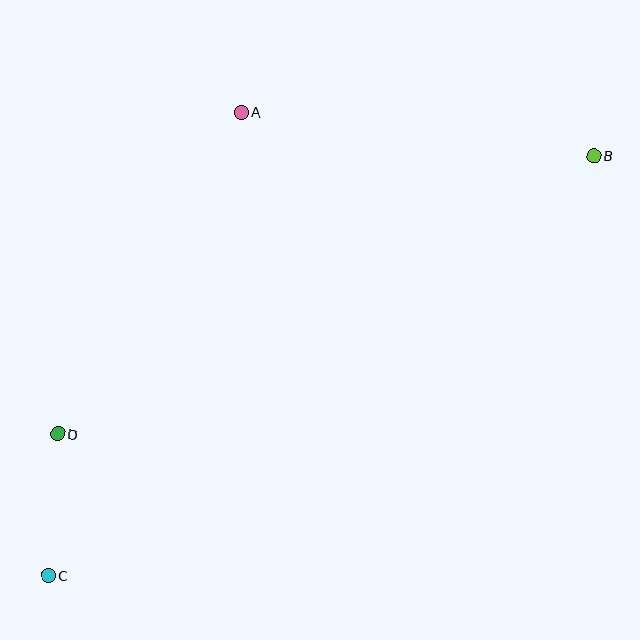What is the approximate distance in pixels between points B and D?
The distance between B and D is approximately 604 pixels.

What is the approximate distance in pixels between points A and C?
The distance between A and C is approximately 502 pixels.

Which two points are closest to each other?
Points C and D are closest to each other.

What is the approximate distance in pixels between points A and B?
The distance between A and B is approximately 356 pixels.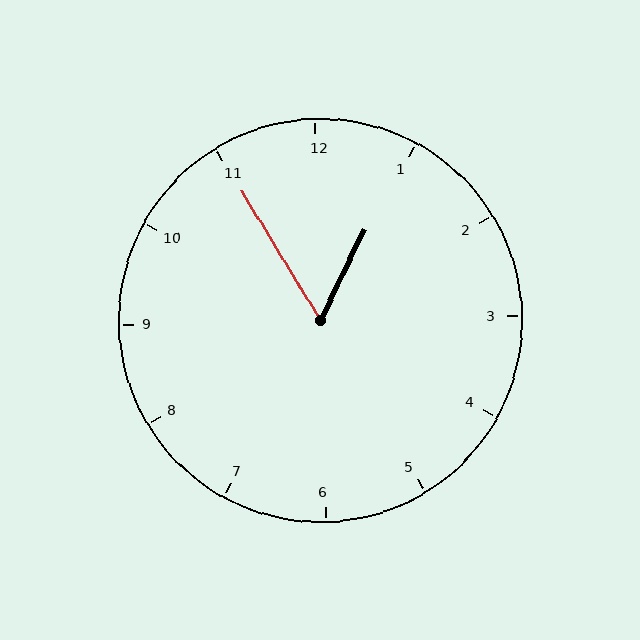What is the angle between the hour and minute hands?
Approximately 58 degrees.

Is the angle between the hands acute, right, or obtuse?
It is acute.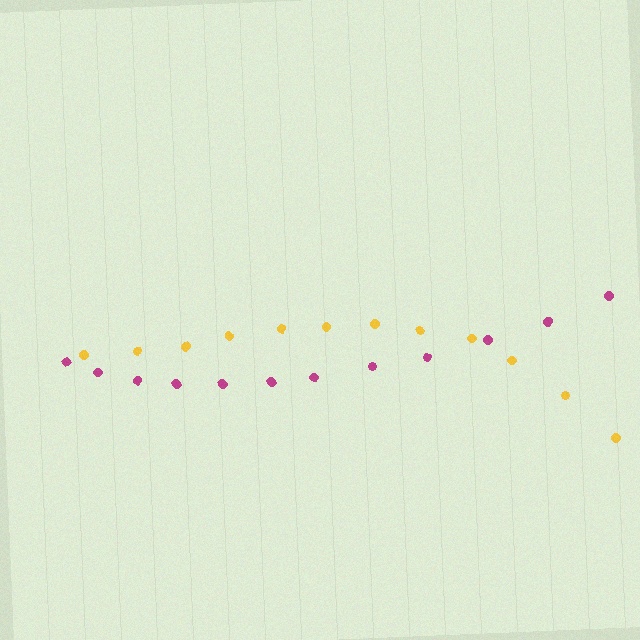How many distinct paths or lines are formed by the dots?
There are 2 distinct paths.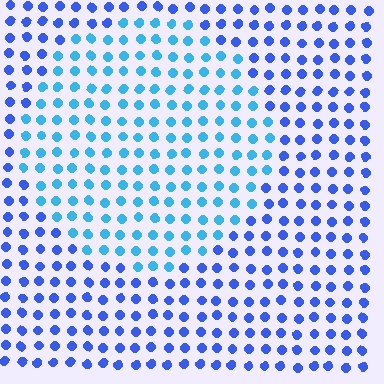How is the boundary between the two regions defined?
The boundary is defined purely by a slight shift in hue (about 31 degrees). Spacing, size, and orientation are identical on both sides.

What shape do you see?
I see a circle.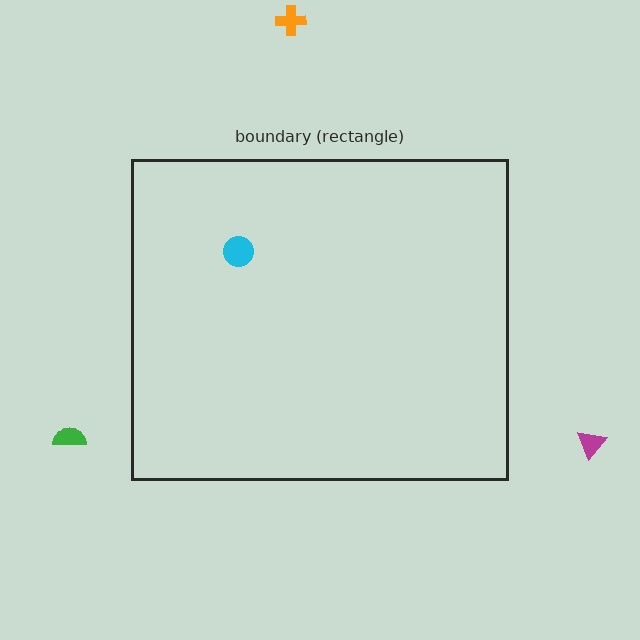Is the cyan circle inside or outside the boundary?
Inside.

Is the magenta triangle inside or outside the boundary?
Outside.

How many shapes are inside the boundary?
1 inside, 3 outside.